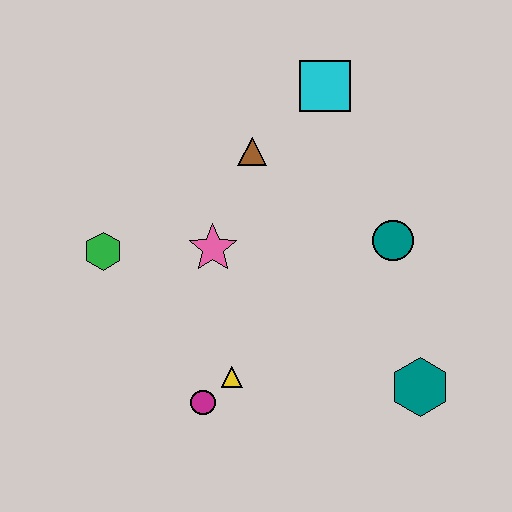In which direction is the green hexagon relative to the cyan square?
The green hexagon is to the left of the cyan square.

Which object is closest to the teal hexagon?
The teal circle is closest to the teal hexagon.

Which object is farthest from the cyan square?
The magenta circle is farthest from the cyan square.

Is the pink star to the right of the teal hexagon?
No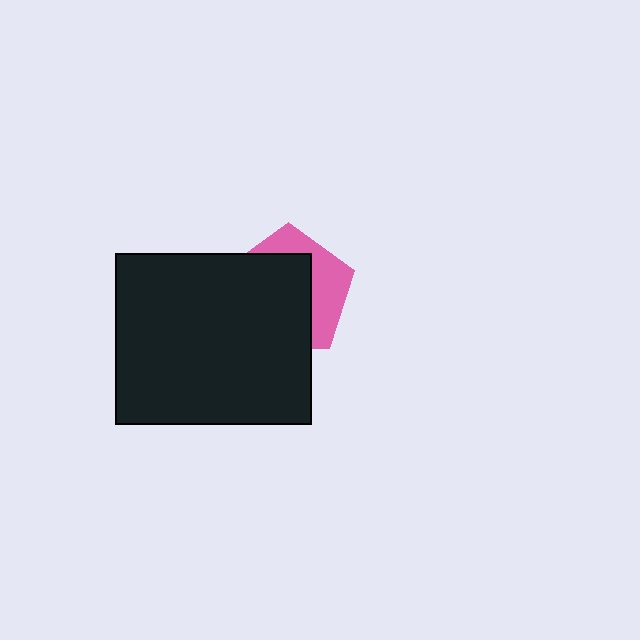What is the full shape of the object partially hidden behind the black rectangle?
The partially hidden object is a pink pentagon.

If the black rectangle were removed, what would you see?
You would see the complete pink pentagon.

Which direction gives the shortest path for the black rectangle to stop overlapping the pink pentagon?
Moving toward the lower-left gives the shortest separation.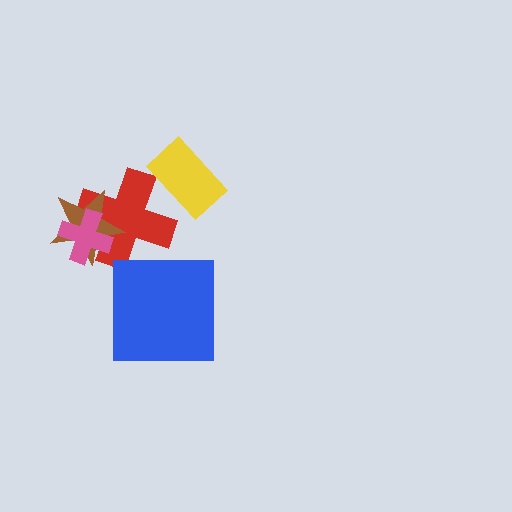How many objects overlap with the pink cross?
2 objects overlap with the pink cross.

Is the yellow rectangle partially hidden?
No, no other shape covers it.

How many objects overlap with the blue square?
0 objects overlap with the blue square.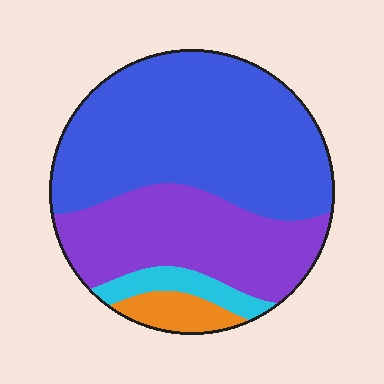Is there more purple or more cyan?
Purple.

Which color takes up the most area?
Blue, at roughly 55%.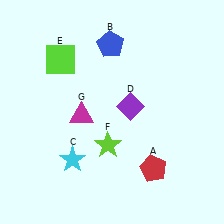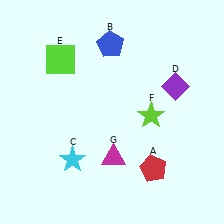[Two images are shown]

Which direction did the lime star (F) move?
The lime star (F) moved right.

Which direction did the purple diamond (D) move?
The purple diamond (D) moved right.